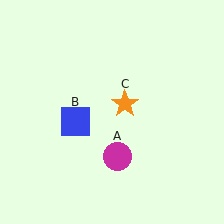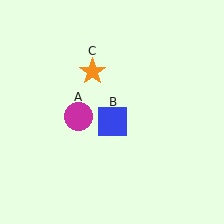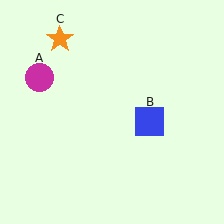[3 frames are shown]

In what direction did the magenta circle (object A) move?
The magenta circle (object A) moved up and to the left.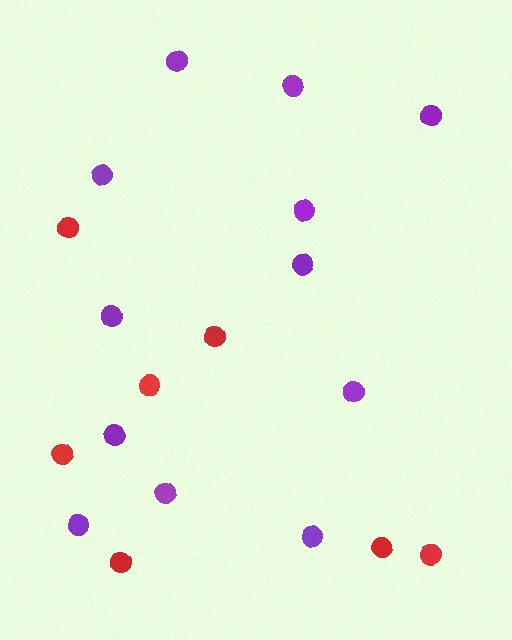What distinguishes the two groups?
There are 2 groups: one group of red circles (7) and one group of purple circles (12).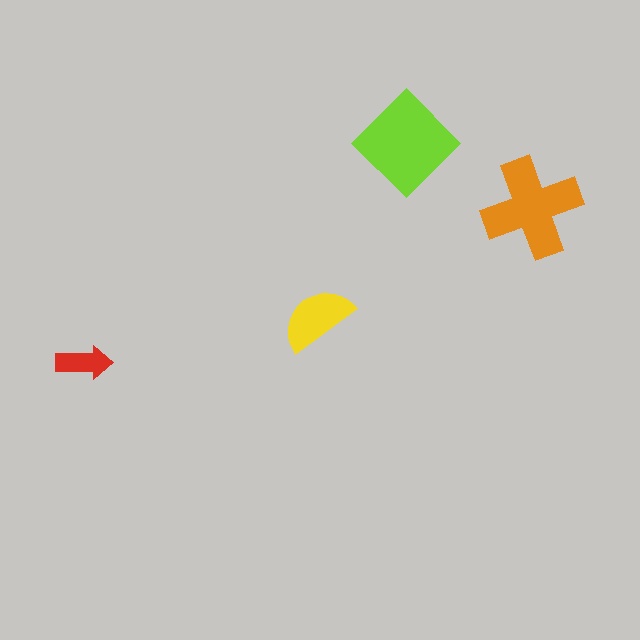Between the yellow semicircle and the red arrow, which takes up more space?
The yellow semicircle.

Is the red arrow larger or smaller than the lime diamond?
Smaller.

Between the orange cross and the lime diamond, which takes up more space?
The lime diamond.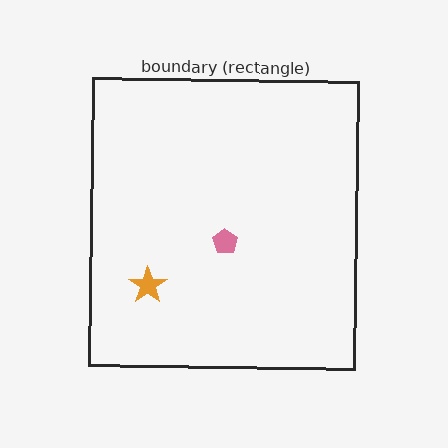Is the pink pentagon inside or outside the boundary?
Inside.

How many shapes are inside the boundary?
2 inside, 0 outside.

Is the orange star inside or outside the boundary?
Inside.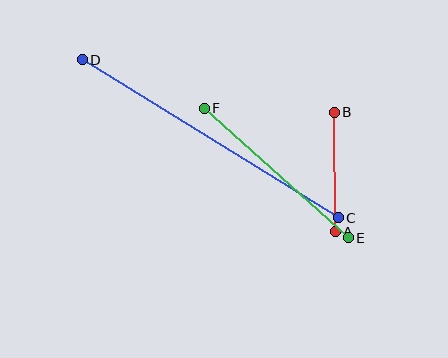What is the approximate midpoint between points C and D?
The midpoint is at approximately (210, 139) pixels.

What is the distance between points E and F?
The distance is approximately 194 pixels.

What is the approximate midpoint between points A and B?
The midpoint is at approximately (335, 172) pixels.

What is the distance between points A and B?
The distance is approximately 120 pixels.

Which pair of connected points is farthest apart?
Points C and D are farthest apart.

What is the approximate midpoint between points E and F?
The midpoint is at approximately (276, 173) pixels.